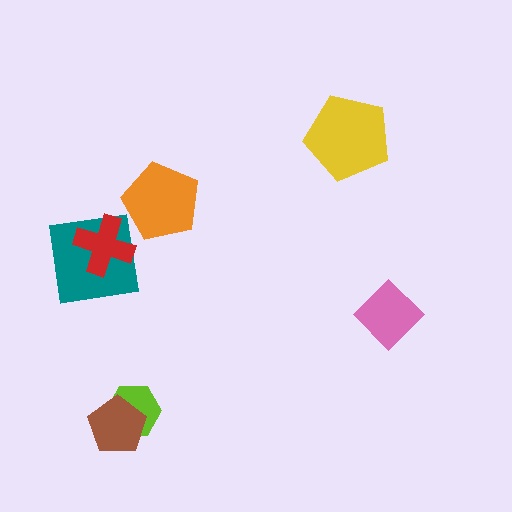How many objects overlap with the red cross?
1 object overlaps with the red cross.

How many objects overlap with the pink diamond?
0 objects overlap with the pink diamond.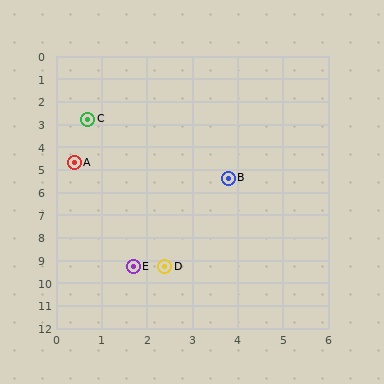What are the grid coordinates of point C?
Point C is at approximately (0.7, 2.8).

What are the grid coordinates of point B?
Point B is at approximately (3.8, 5.4).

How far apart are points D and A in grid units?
Points D and A are about 5.0 grid units apart.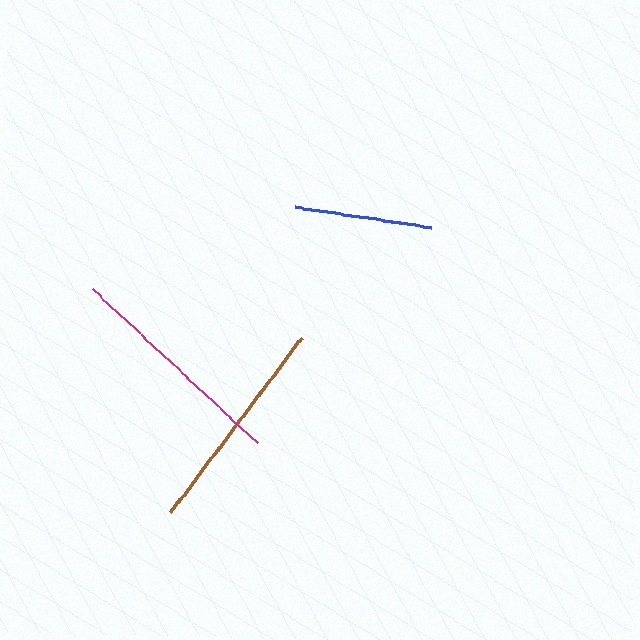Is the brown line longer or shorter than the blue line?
The brown line is longer than the blue line.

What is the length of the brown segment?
The brown segment is approximately 218 pixels long.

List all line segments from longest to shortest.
From longest to shortest: magenta, brown, blue.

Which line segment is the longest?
The magenta line is the longest at approximately 226 pixels.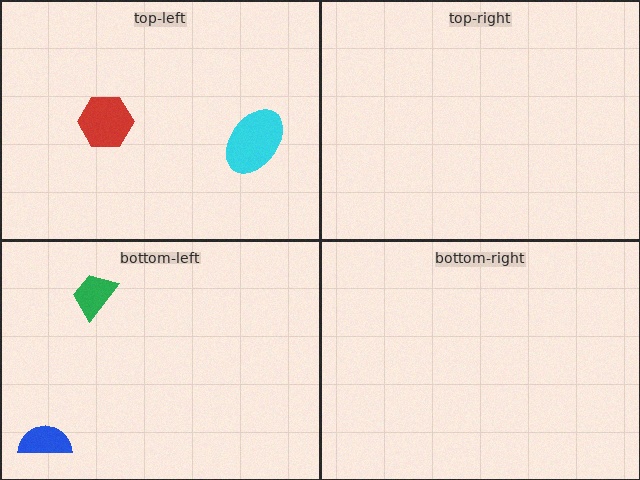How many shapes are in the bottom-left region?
2.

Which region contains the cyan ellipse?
The top-left region.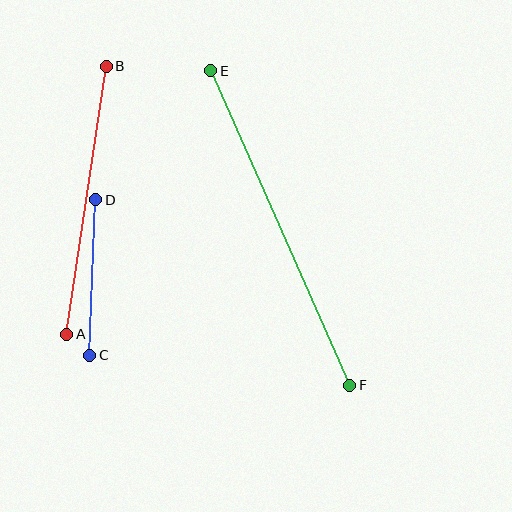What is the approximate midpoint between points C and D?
The midpoint is at approximately (93, 278) pixels.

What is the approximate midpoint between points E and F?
The midpoint is at approximately (280, 228) pixels.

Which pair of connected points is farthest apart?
Points E and F are farthest apart.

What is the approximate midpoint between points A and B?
The midpoint is at approximately (87, 200) pixels.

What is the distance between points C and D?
The distance is approximately 156 pixels.